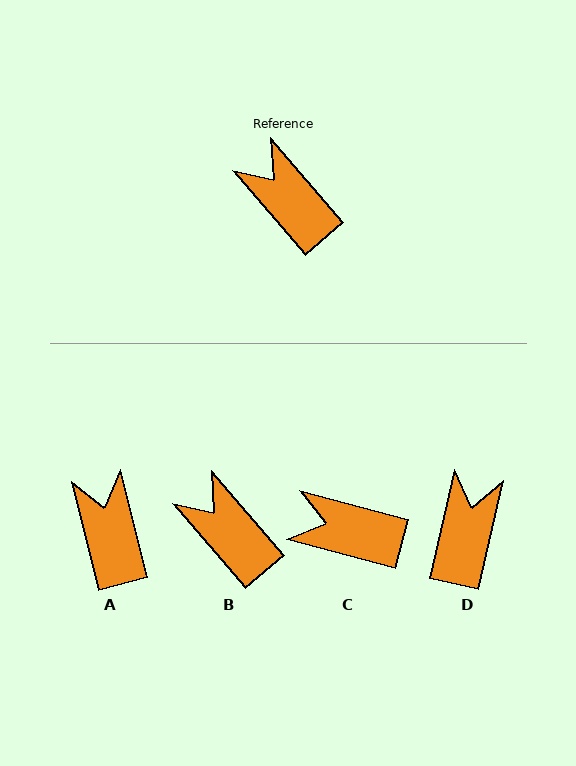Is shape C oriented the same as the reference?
No, it is off by about 35 degrees.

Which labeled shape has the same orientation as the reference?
B.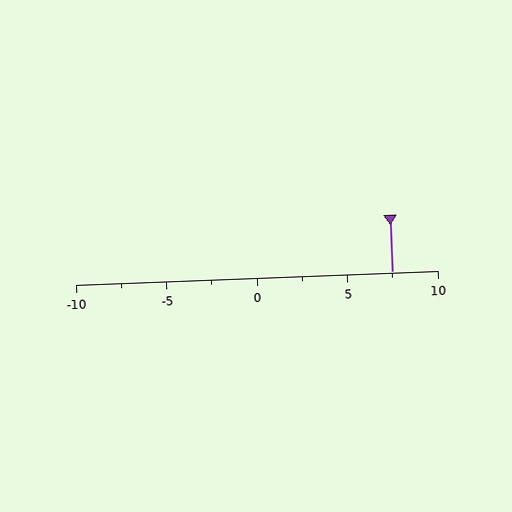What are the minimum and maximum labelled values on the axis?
The axis runs from -10 to 10.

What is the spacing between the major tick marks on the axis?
The major ticks are spaced 5 apart.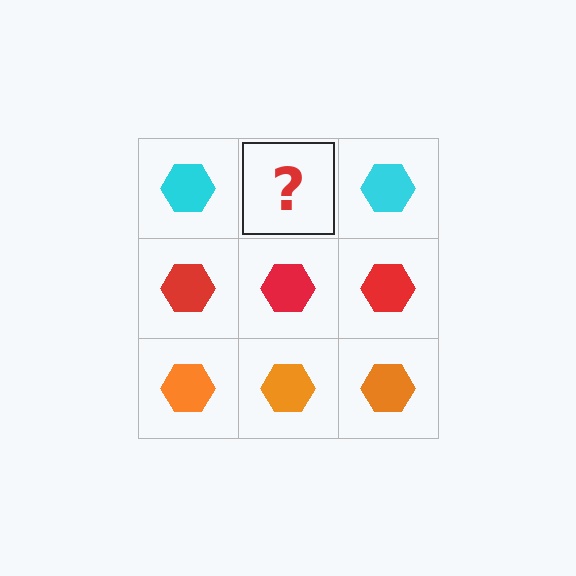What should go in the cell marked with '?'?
The missing cell should contain a cyan hexagon.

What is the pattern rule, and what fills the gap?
The rule is that each row has a consistent color. The gap should be filled with a cyan hexagon.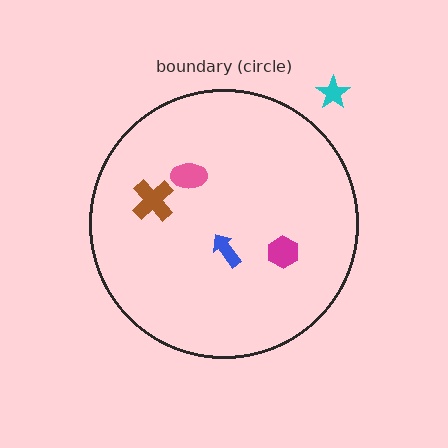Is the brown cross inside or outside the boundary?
Inside.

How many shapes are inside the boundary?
4 inside, 1 outside.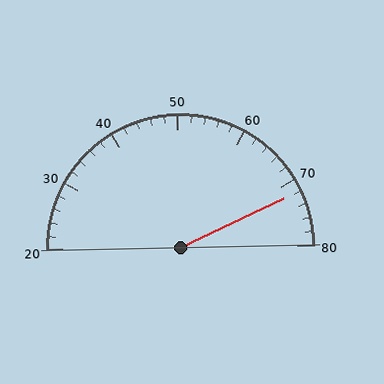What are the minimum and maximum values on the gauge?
The gauge ranges from 20 to 80.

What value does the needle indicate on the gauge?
The needle indicates approximately 72.